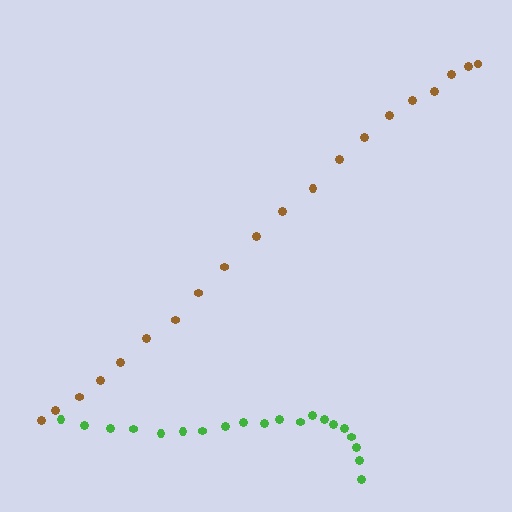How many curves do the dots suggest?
There are 2 distinct paths.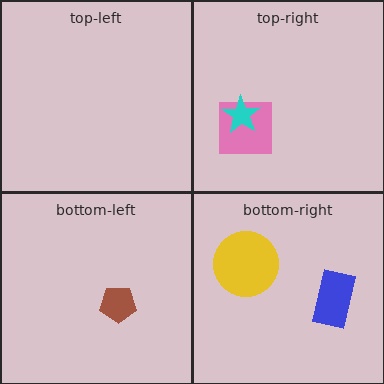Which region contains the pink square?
The top-right region.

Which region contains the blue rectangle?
The bottom-right region.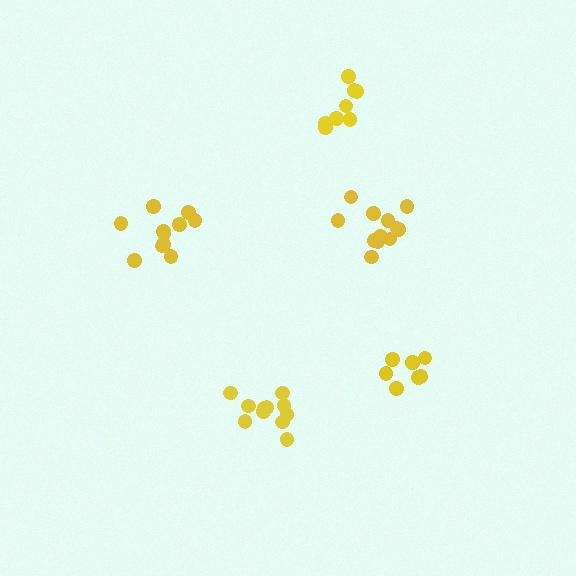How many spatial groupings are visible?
There are 5 spatial groupings.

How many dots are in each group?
Group 1: 12 dots, Group 2: 8 dots, Group 3: 11 dots, Group 4: 11 dots, Group 5: 7 dots (49 total).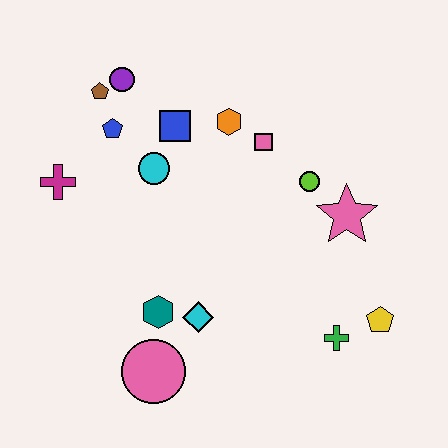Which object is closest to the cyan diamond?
The teal hexagon is closest to the cyan diamond.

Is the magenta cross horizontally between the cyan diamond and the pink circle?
No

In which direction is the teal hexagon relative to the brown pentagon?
The teal hexagon is below the brown pentagon.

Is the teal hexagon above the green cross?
Yes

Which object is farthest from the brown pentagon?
The yellow pentagon is farthest from the brown pentagon.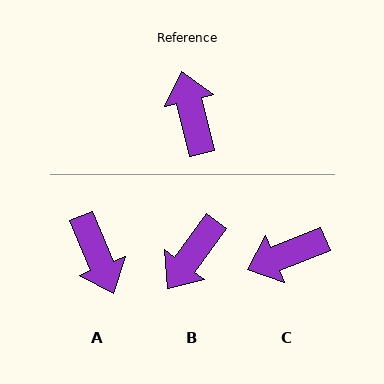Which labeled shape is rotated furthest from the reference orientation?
A, about 171 degrees away.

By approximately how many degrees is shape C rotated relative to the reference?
Approximately 98 degrees counter-clockwise.